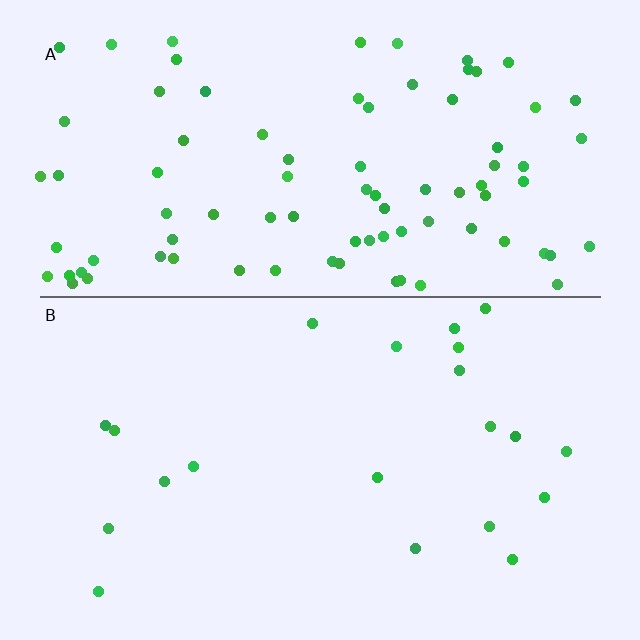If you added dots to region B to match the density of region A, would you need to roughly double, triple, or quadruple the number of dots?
Approximately quadruple.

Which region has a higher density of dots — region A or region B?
A (the top).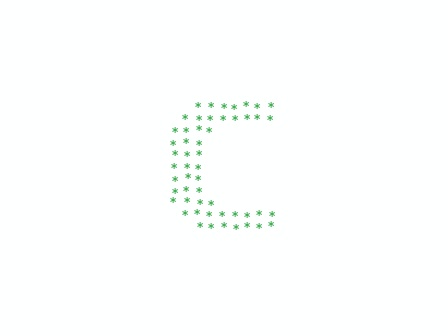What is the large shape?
The large shape is the letter C.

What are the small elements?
The small elements are asterisks.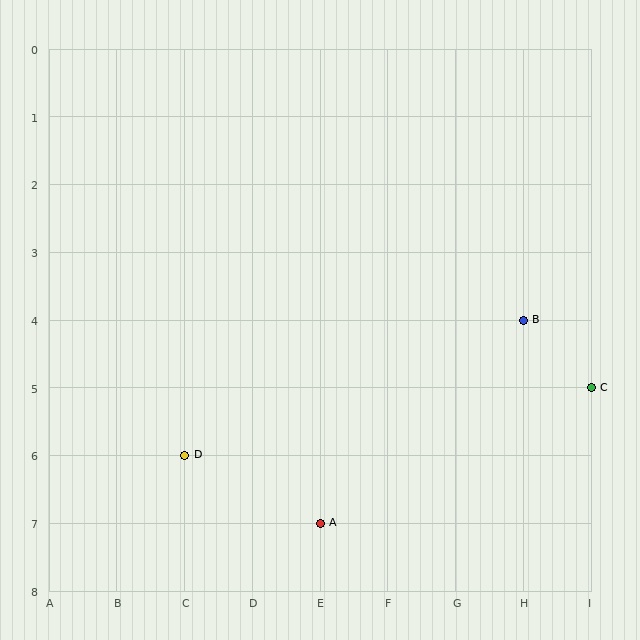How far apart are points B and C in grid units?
Points B and C are 1 column and 1 row apart (about 1.4 grid units diagonally).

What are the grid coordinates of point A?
Point A is at grid coordinates (E, 7).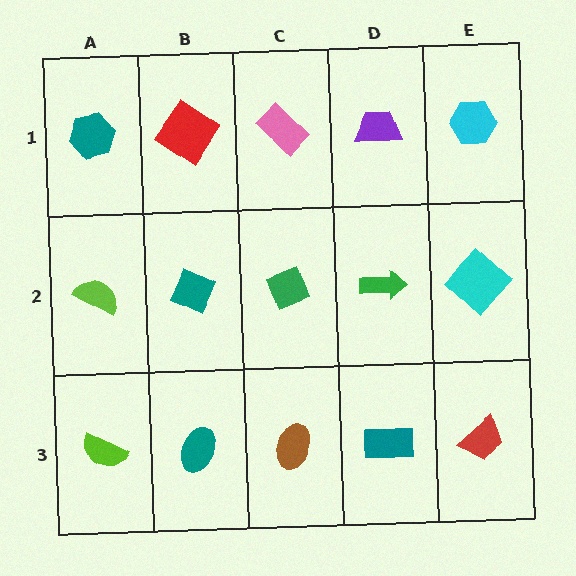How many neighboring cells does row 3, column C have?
3.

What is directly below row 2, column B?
A teal ellipse.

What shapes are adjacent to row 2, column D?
A purple trapezoid (row 1, column D), a teal rectangle (row 3, column D), a green diamond (row 2, column C), a cyan diamond (row 2, column E).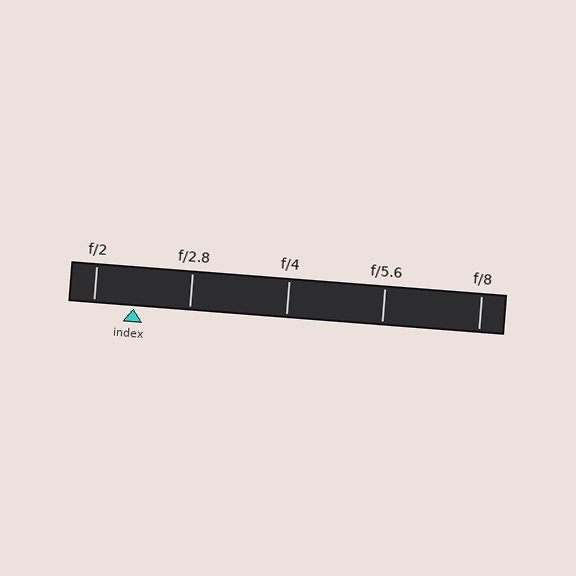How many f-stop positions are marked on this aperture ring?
There are 5 f-stop positions marked.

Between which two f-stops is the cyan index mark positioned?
The index mark is between f/2 and f/2.8.